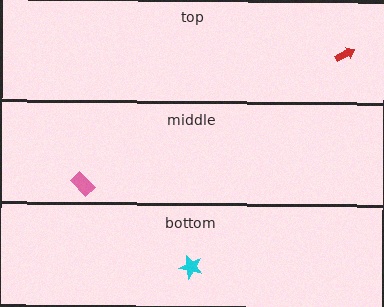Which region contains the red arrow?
The top region.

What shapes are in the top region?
The red arrow.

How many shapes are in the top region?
1.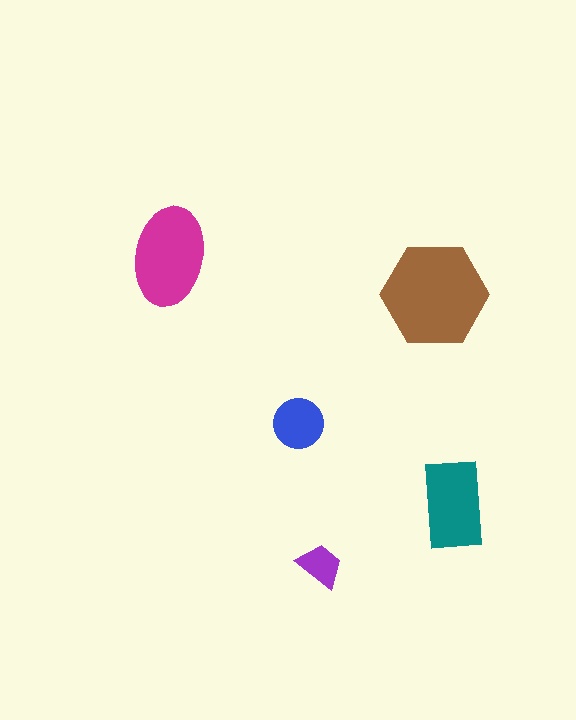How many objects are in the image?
There are 5 objects in the image.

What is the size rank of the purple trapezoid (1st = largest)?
5th.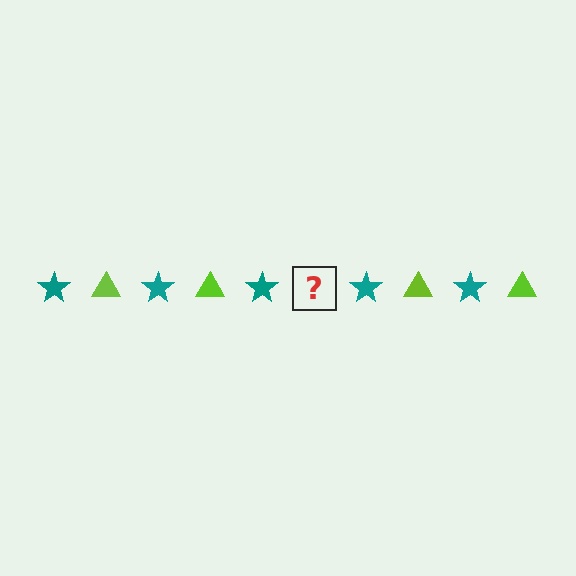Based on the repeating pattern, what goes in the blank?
The blank should be a lime triangle.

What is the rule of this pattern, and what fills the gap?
The rule is that the pattern alternates between teal star and lime triangle. The gap should be filled with a lime triangle.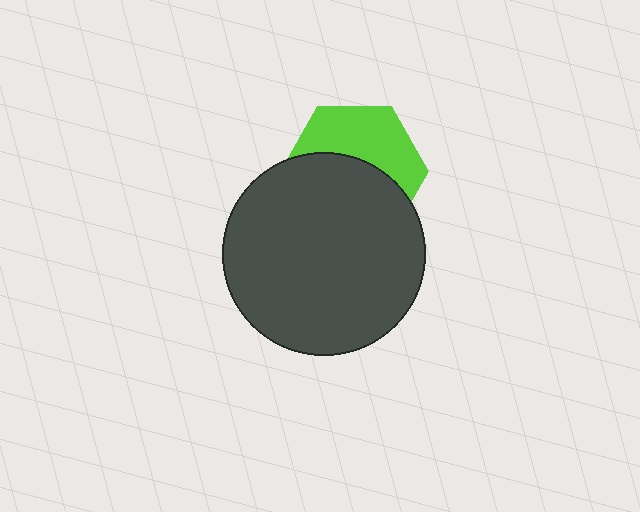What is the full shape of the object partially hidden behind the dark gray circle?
The partially hidden object is a lime hexagon.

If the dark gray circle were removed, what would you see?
You would see the complete lime hexagon.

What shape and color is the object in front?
The object in front is a dark gray circle.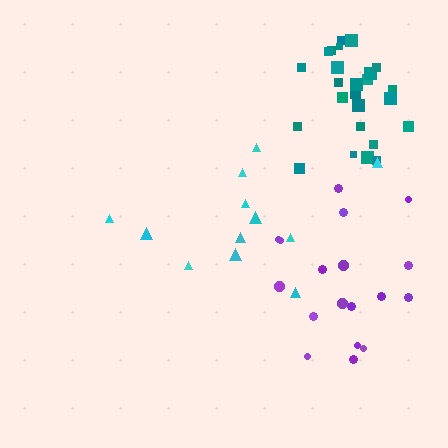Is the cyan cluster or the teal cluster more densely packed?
Teal.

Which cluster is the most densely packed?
Teal.